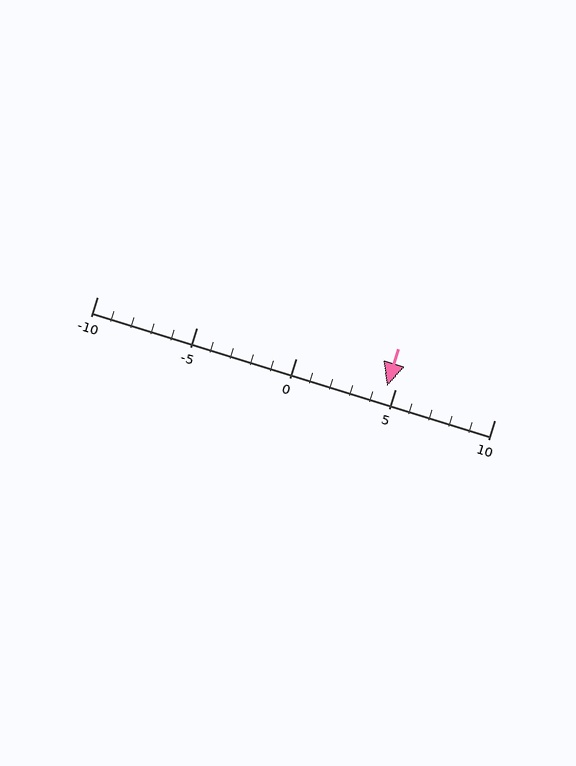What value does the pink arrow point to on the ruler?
The pink arrow points to approximately 5.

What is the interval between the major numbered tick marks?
The major tick marks are spaced 5 units apart.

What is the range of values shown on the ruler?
The ruler shows values from -10 to 10.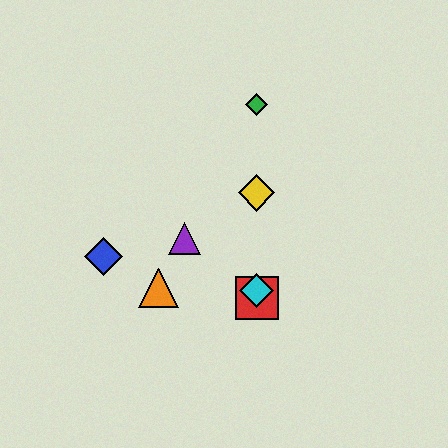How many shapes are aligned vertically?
4 shapes (the red square, the green diamond, the yellow diamond, the cyan diamond) are aligned vertically.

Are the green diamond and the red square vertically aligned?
Yes, both are at x≈257.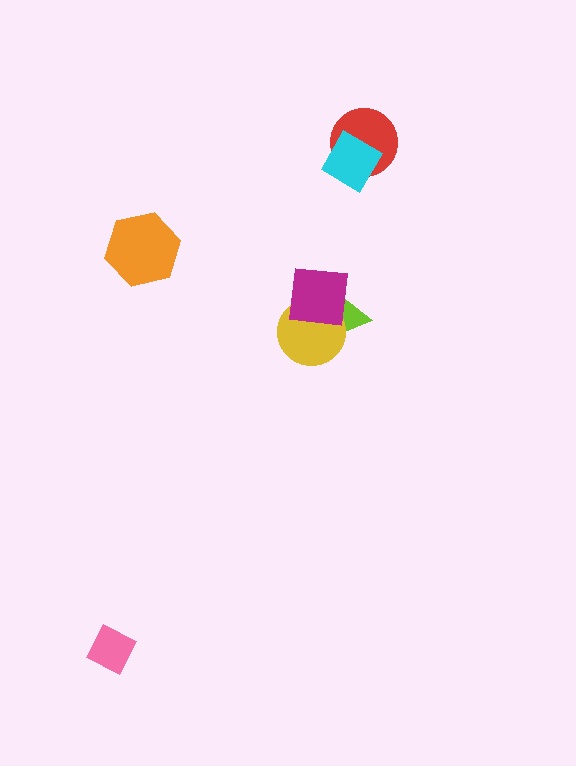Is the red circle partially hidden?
Yes, it is partially covered by another shape.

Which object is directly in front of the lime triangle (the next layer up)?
The yellow circle is directly in front of the lime triangle.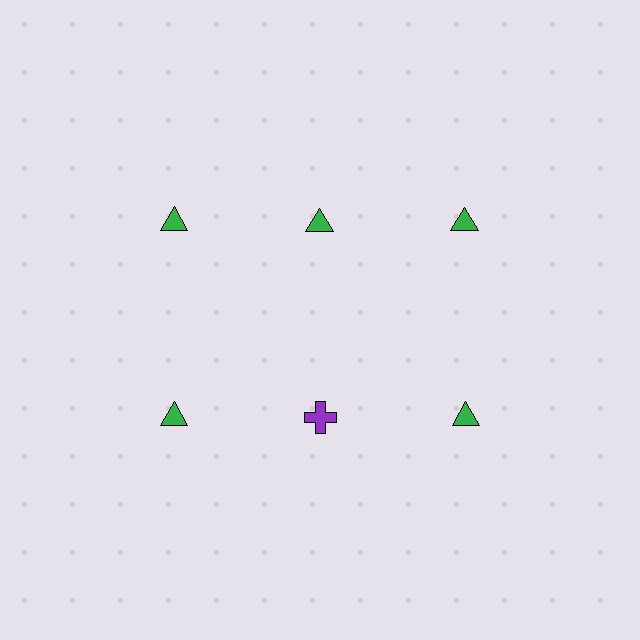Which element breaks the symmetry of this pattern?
The purple cross in the second row, second from left column breaks the symmetry. All other shapes are green triangles.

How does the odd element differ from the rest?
It differs in both color (purple instead of green) and shape (cross instead of triangle).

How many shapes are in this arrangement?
There are 6 shapes arranged in a grid pattern.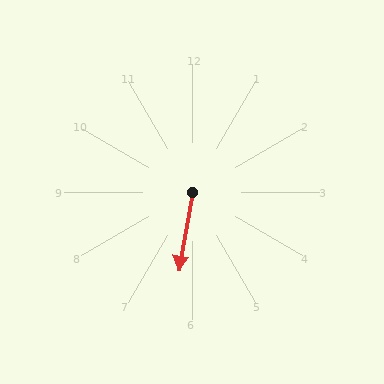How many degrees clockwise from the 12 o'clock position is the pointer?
Approximately 190 degrees.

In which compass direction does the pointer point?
South.